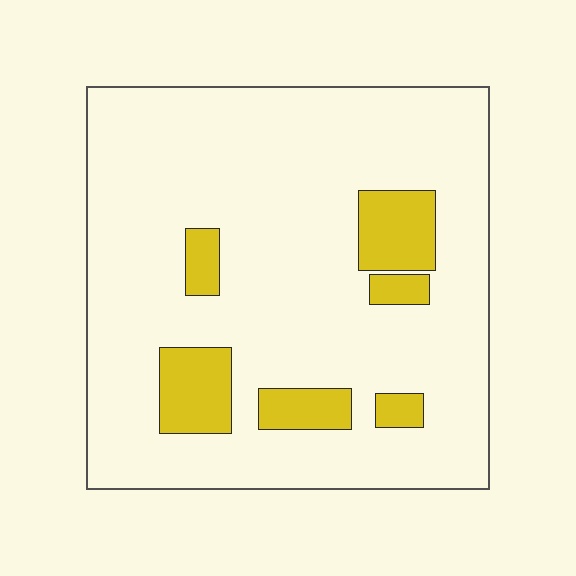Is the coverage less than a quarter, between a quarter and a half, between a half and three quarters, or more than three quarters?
Less than a quarter.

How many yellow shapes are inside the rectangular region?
6.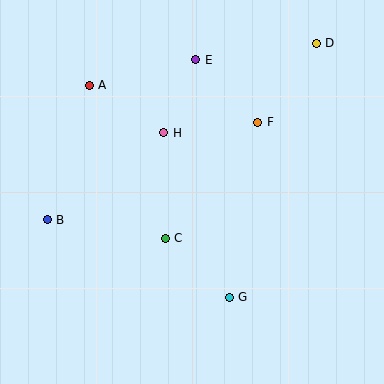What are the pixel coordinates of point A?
Point A is at (89, 85).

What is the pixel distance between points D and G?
The distance between D and G is 268 pixels.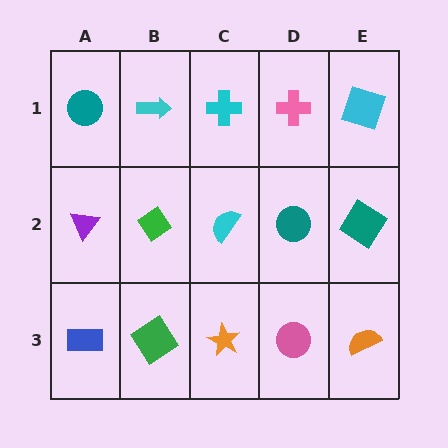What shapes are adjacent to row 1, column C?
A cyan semicircle (row 2, column C), a cyan arrow (row 1, column B), a pink cross (row 1, column D).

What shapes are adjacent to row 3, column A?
A purple triangle (row 2, column A), a green diamond (row 3, column B).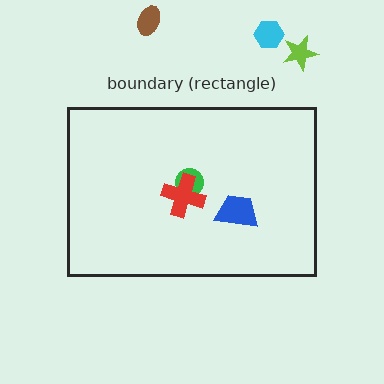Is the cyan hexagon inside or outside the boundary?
Outside.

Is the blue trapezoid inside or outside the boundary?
Inside.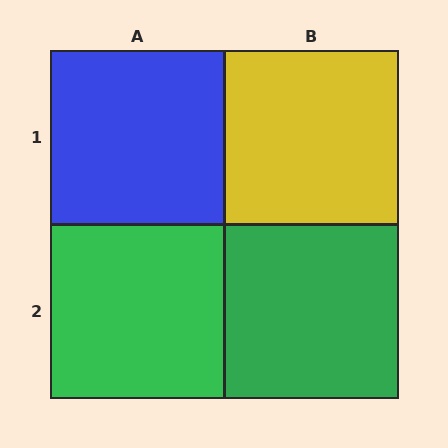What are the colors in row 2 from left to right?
Green, green.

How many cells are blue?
1 cell is blue.